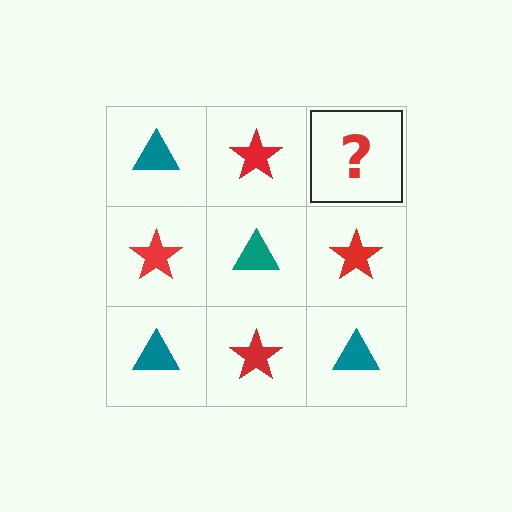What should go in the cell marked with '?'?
The missing cell should contain a teal triangle.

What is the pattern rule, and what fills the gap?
The rule is that it alternates teal triangle and red star in a checkerboard pattern. The gap should be filled with a teal triangle.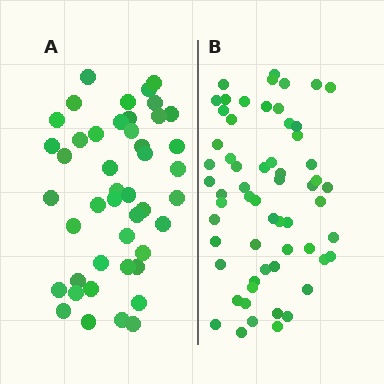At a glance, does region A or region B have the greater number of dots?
Region B (the right region) has more dots.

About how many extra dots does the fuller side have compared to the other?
Region B has approximately 15 more dots than region A.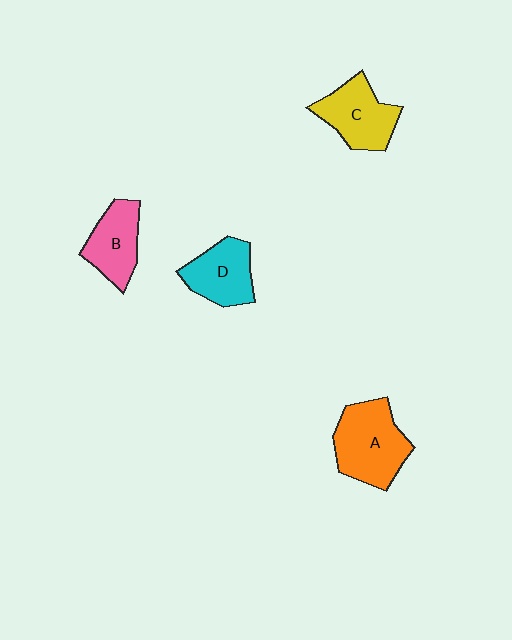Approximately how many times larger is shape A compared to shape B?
Approximately 1.4 times.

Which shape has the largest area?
Shape A (orange).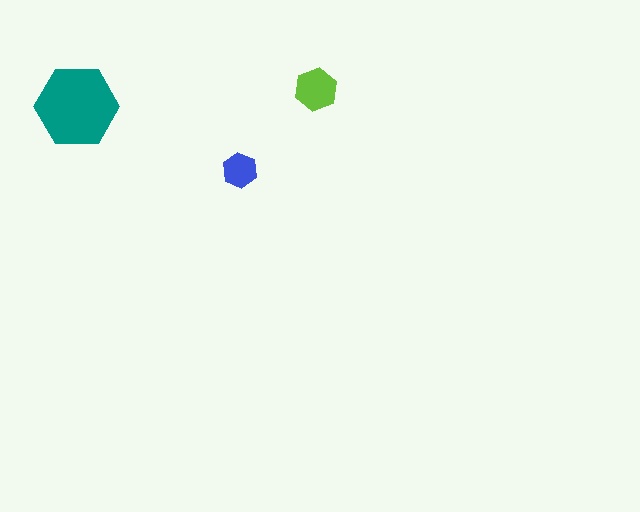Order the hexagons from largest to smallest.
the teal one, the lime one, the blue one.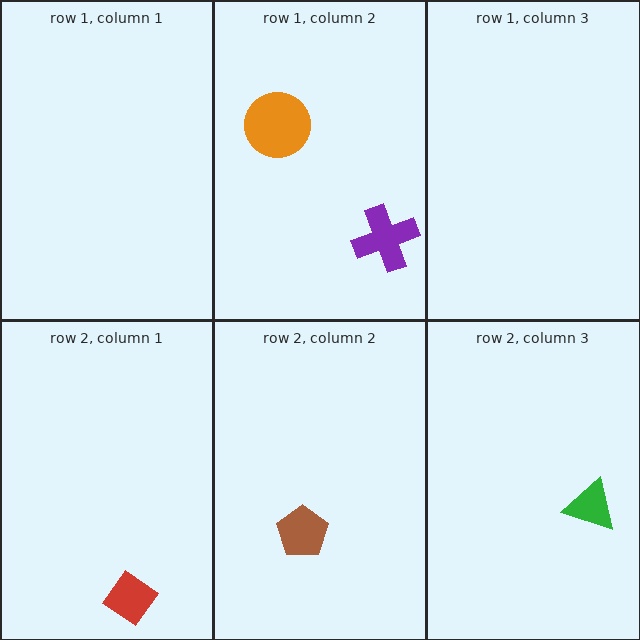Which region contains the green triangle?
The row 2, column 3 region.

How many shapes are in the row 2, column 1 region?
1.